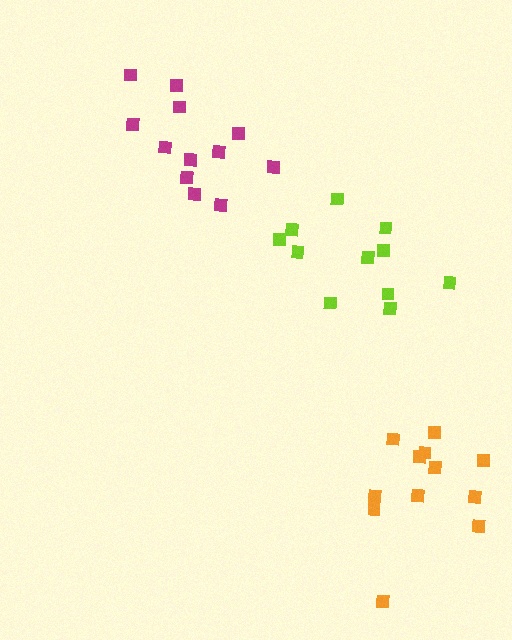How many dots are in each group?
Group 1: 12 dots, Group 2: 11 dots, Group 3: 12 dots (35 total).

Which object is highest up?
The magenta cluster is topmost.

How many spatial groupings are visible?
There are 3 spatial groupings.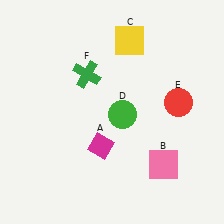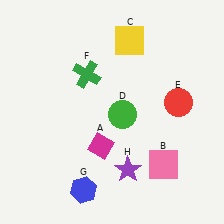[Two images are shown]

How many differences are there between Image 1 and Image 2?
There are 2 differences between the two images.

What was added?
A blue hexagon (G), a purple star (H) were added in Image 2.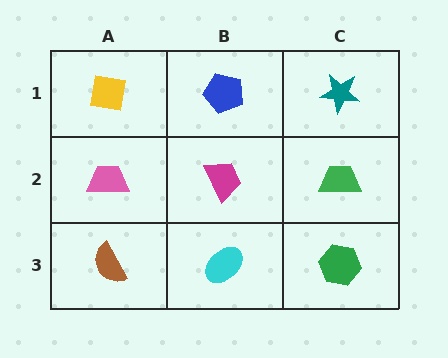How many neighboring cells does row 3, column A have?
2.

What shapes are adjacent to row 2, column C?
A teal star (row 1, column C), a green hexagon (row 3, column C), a magenta trapezoid (row 2, column B).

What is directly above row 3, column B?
A magenta trapezoid.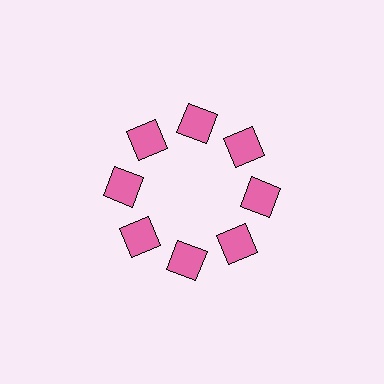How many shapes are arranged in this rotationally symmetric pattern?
There are 8 shapes, arranged in 8 groups of 1.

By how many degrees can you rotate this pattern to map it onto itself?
The pattern maps onto itself every 45 degrees of rotation.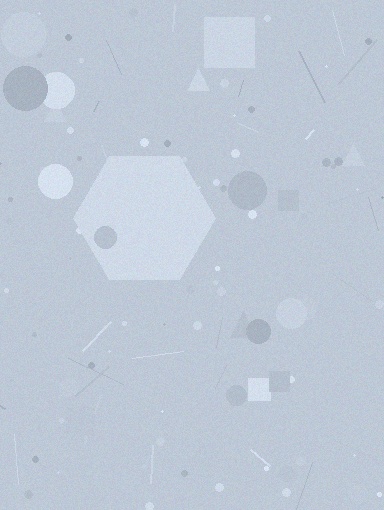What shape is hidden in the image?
A hexagon is hidden in the image.